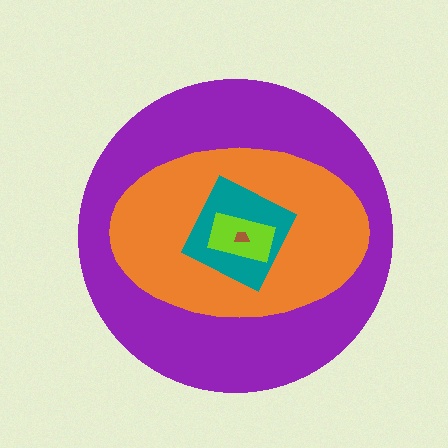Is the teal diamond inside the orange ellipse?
Yes.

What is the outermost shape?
The purple circle.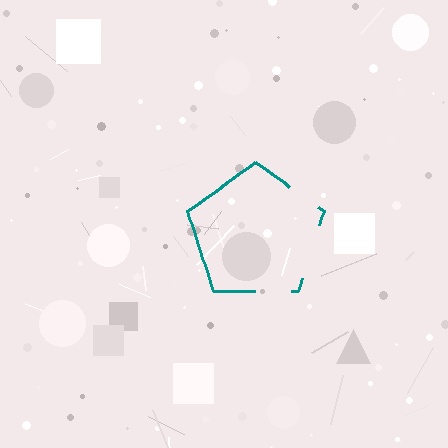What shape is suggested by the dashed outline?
The dashed outline suggests a pentagon.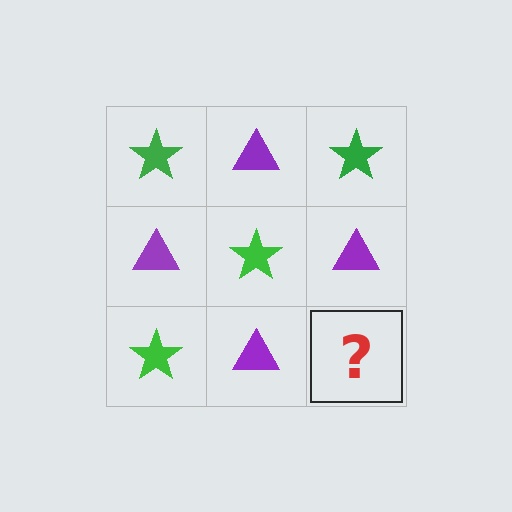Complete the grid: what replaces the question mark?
The question mark should be replaced with a green star.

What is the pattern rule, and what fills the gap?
The rule is that it alternates green star and purple triangle in a checkerboard pattern. The gap should be filled with a green star.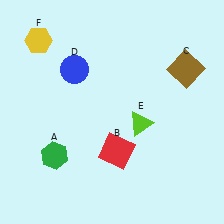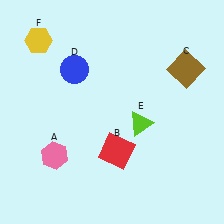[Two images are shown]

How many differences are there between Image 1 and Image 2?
There is 1 difference between the two images.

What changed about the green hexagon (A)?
In Image 1, A is green. In Image 2, it changed to pink.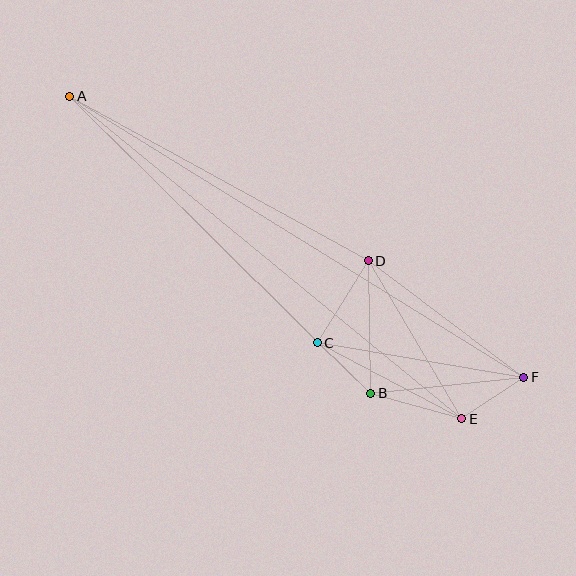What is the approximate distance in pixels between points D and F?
The distance between D and F is approximately 194 pixels.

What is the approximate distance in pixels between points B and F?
The distance between B and F is approximately 153 pixels.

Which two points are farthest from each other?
Points A and F are farthest from each other.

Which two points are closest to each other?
Points B and C are closest to each other.